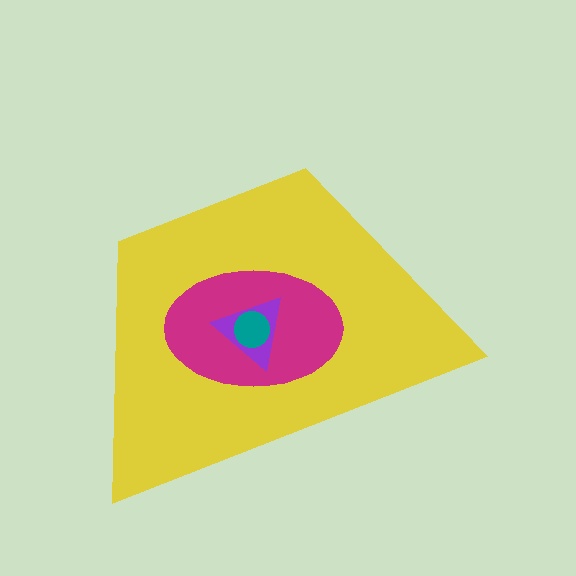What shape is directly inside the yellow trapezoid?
The magenta ellipse.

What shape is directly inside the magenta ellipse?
The purple triangle.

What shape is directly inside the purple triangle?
The teal circle.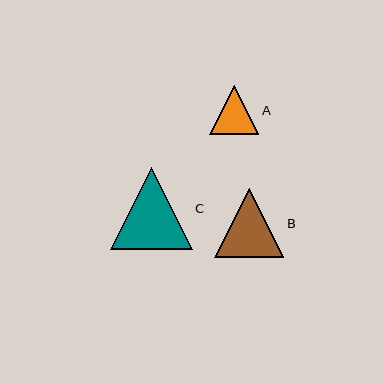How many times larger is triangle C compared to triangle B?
Triangle C is approximately 1.2 times the size of triangle B.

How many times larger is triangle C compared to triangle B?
Triangle C is approximately 1.2 times the size of triangle B.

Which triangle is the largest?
Triangle C is the largest with a size of approximately 81 pixels.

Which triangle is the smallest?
Triangle A is the smallest with a size of approximately 49 pixels.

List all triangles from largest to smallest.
From largest to smallest: C, B, A.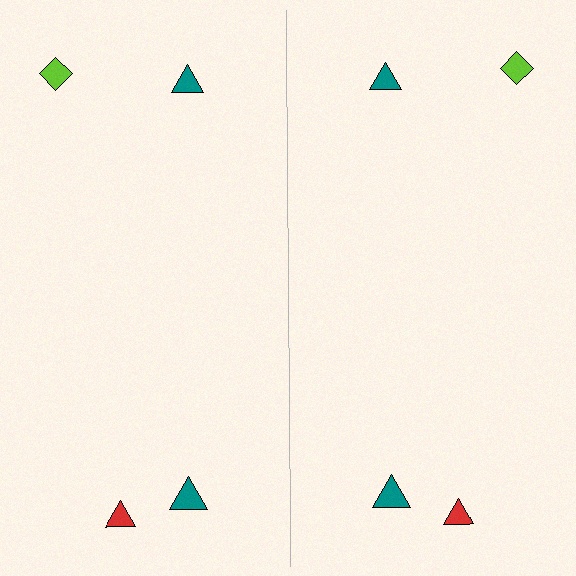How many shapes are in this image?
There are 8 shapes in this image.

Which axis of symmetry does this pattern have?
The pattern has a vertical axis of symmetry running through the center of the image.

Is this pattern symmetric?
Yes, this pattern has bilateral (reflection) symmetry.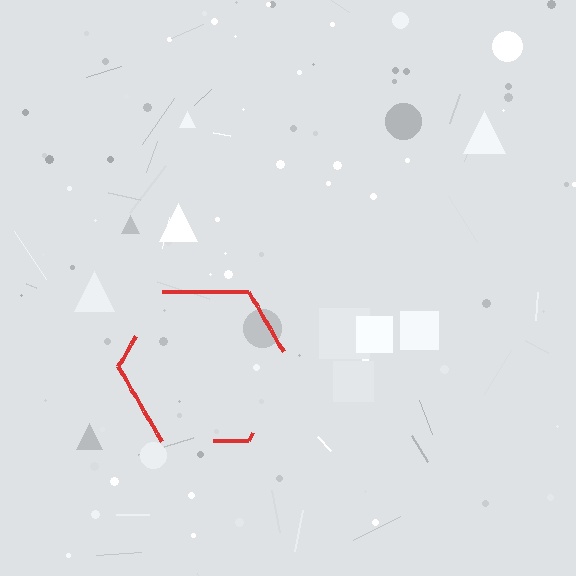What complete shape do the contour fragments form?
The contour fragments form a hexagon.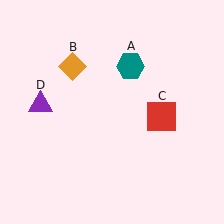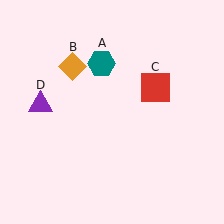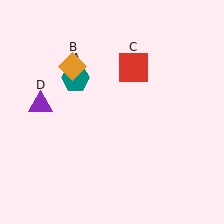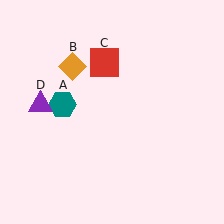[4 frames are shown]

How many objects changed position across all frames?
2 objects changed position: teal hexagon (object A), red square (object C).